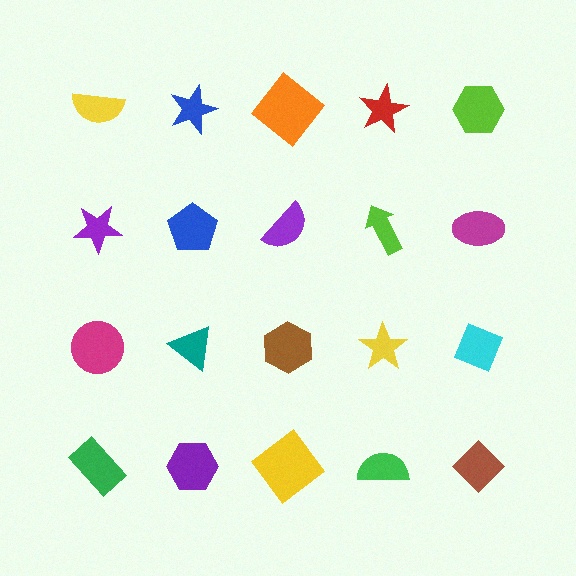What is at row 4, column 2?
A purple hexagon.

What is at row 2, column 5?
A magenta ellipse.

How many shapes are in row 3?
5 shapes.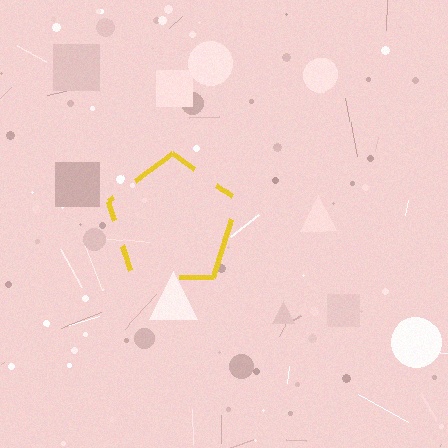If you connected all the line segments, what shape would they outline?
They would outline a pentagon.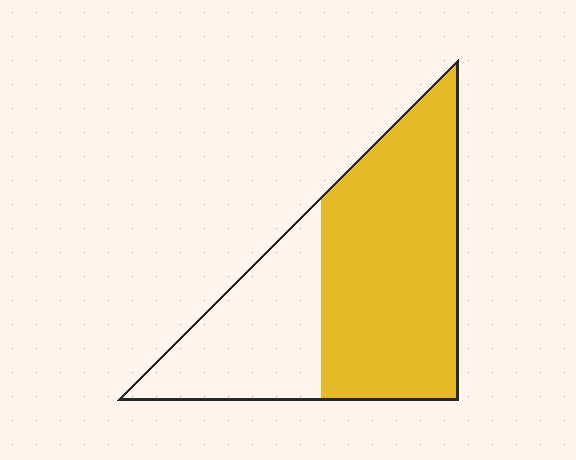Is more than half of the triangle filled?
Yes.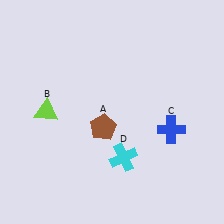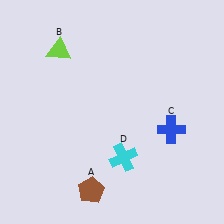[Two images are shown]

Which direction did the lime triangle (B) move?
The lime triangle (B) moved up.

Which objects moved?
The objects that moved are: the brown pentagon (A), the lime triangle (B).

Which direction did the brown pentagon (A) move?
The brown pentagon (A) moved down.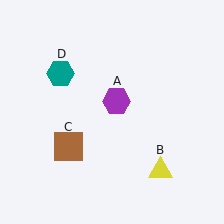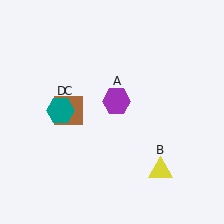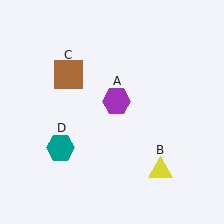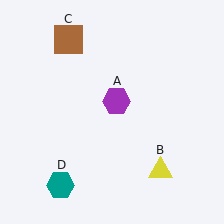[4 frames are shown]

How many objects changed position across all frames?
2 objects changed position: brown square (object C), teal hexagon (object D).